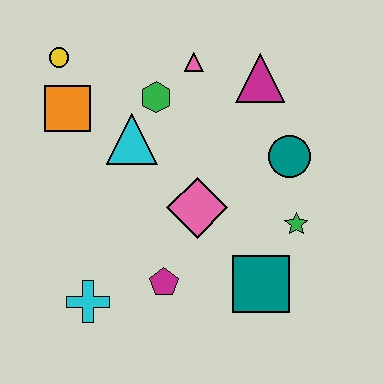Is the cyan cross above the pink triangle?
No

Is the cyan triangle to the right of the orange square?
Yes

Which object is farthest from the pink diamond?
The yellow circle is farthest from the pink diamond.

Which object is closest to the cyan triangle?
The green hexagon is closest to the cyan triangle.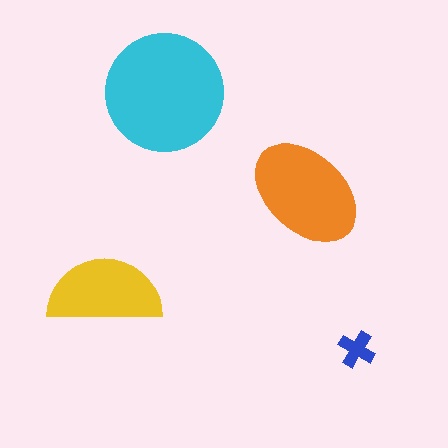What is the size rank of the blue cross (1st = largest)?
4th.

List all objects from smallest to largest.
The blue cross, the yellow semicircle, the orange ellipse, the cyan circle.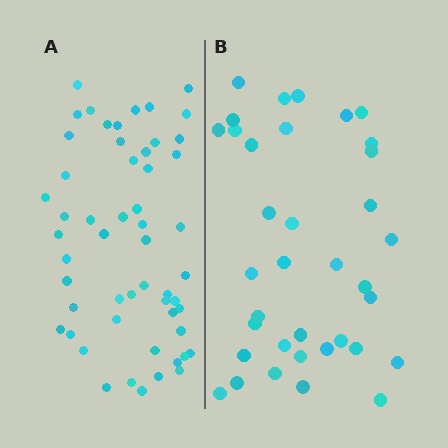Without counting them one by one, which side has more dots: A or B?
Region A (the left region) has more dots.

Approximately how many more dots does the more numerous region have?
Region A has approximately 20 more dots than region B.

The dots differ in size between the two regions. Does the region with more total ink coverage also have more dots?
No. Region B has more total ink coverage because its dots are larger, but region A actually contains more individual dots. Total area can be misleading — the number of items is what matters here.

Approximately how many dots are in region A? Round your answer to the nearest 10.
About 50 dots. (The exact count is 54, which rounds to 50.)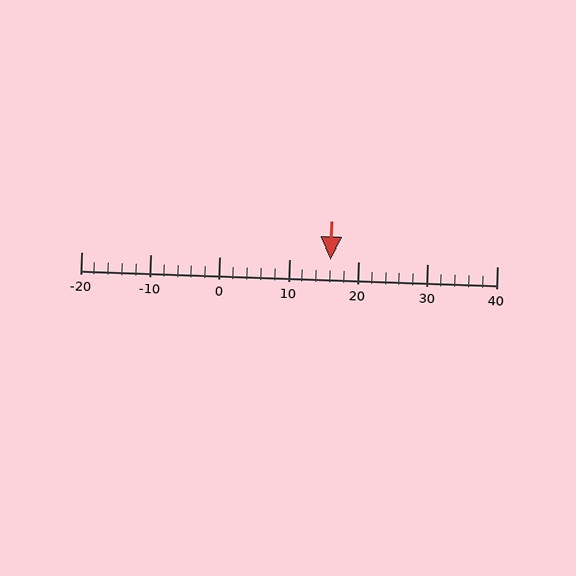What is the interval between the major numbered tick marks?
The major tick marks are spaced 10 units apart.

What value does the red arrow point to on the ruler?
The red arrow points to approximately 16.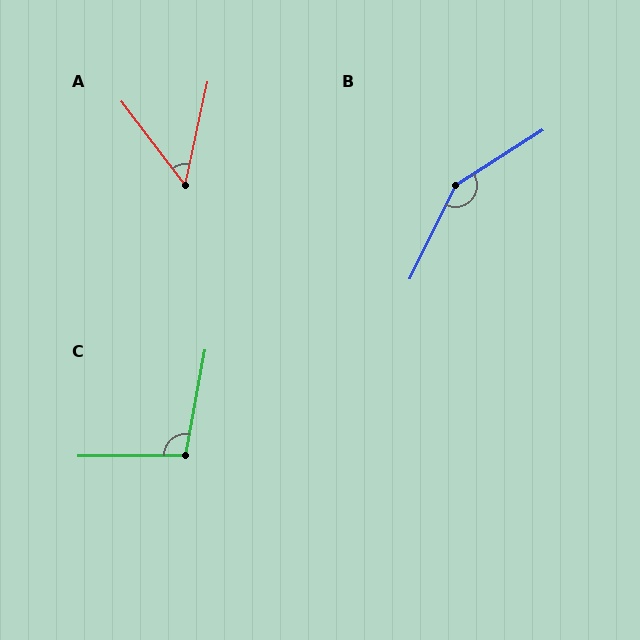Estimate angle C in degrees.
Approximately 101 degrees.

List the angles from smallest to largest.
A (49°), C (101°), B (148°).